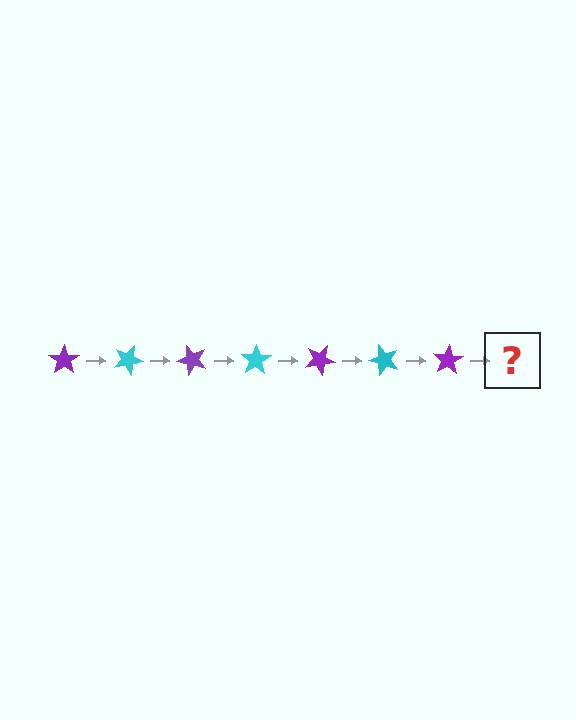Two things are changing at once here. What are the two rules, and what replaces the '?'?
The two rules are that it rotates 25 degrees each step and the color cycles through purple and cyan. The '?' should be a cyan star, rotated 175 degrees from the start.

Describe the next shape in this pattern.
It should be a cyan star, rotated 175 degrees from the start.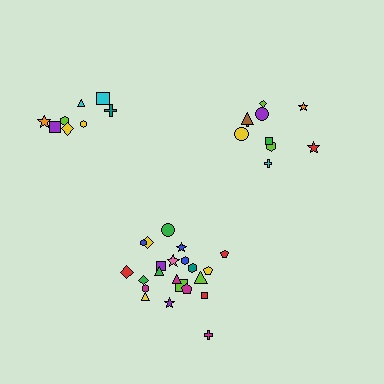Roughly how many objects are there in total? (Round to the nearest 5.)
Roughly 40 objects in total.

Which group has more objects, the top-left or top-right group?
The top-right group.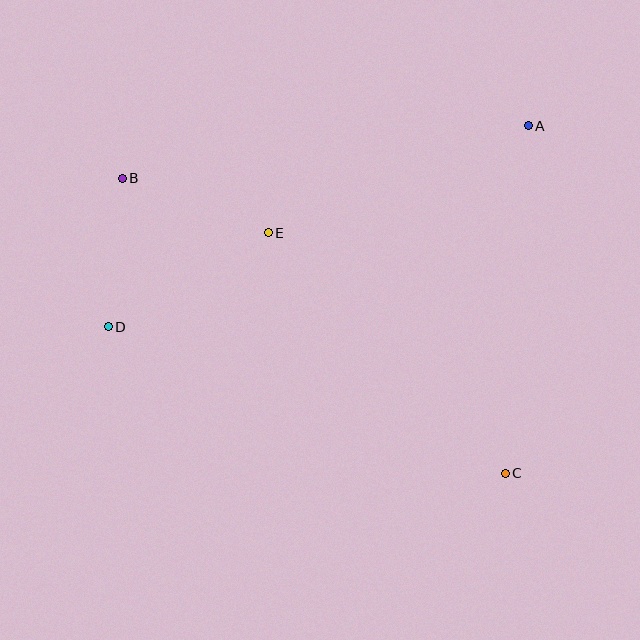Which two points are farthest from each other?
Points B and C are farthest from each other.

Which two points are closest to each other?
Points B and D are closest to each other.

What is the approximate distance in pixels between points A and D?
The distance between A and D is approximately 465 pixels.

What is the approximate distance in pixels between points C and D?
The distance between C and D is approximately 423 pixels.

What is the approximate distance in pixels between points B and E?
The distance between B and E is approximately 156 pixels.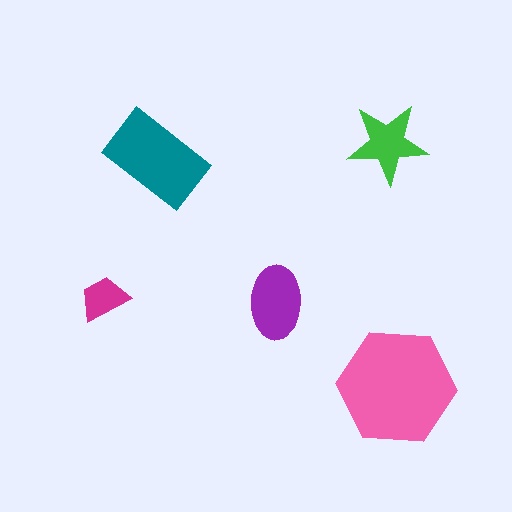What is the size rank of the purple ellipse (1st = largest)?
3rd.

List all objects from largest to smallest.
The pink hexagon, the teal rectangle, the purple ellipse, the green star, the magenta trapezoid.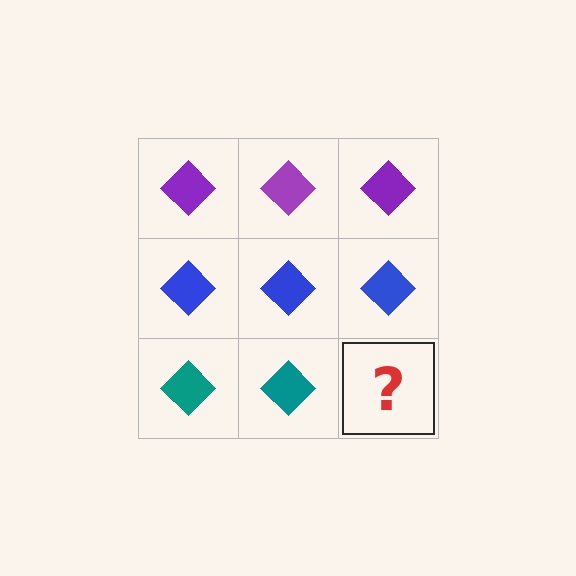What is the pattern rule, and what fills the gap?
The rule is that each row has a consistent color. The gap should be filled with a teal diamond.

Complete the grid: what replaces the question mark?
The question mark should be replaced with a teal diamond.